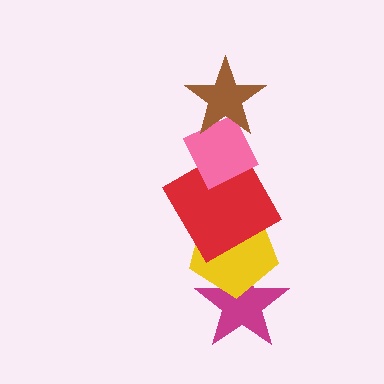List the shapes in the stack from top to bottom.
From top to bottom: the brown star, the pink diamond, the red square, the yellow pentagon, the magenta star.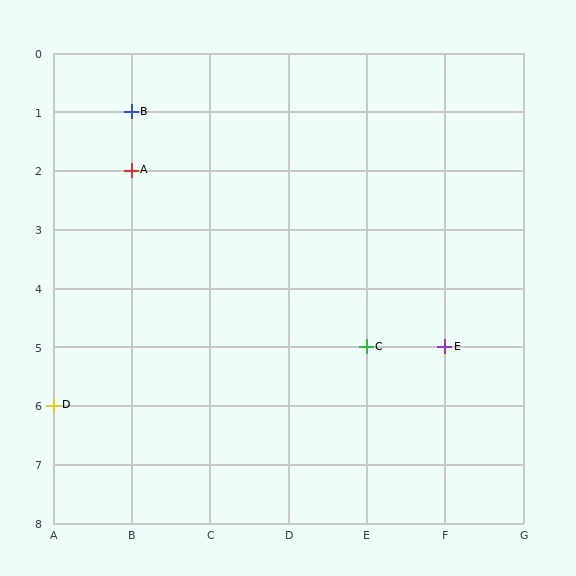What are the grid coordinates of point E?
Point E is at grid coordinates (F, 5).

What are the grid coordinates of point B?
Point B is at grid coordinates (B, 1).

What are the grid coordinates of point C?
Point C is at grid coordinates (E, 5).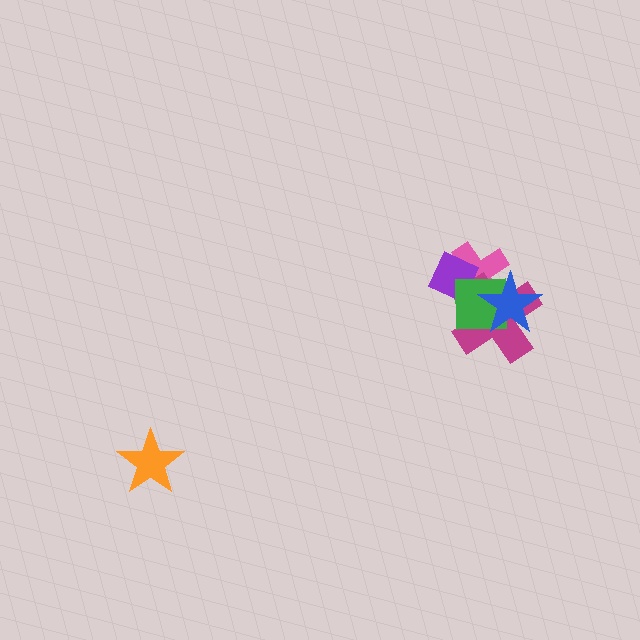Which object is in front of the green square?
The blue star is in front of the green square.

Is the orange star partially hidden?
No, no other shape covers it.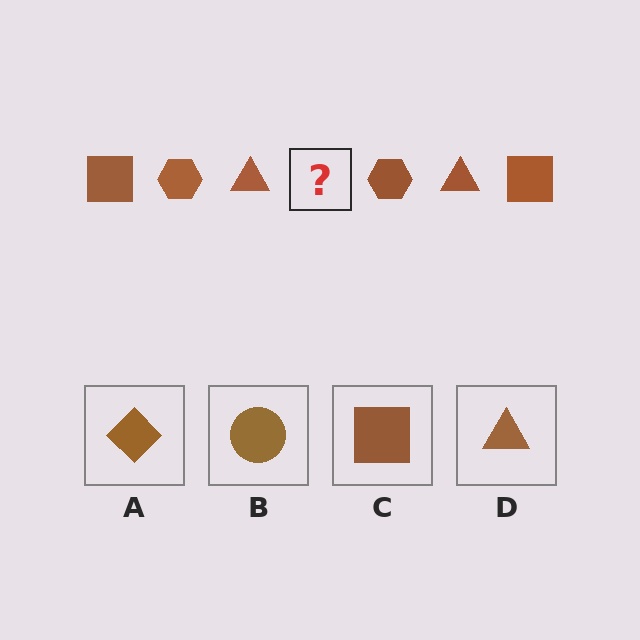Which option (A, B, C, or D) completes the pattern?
C.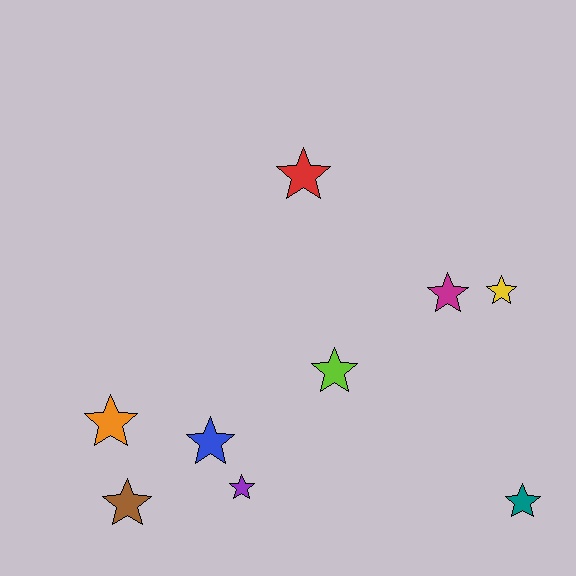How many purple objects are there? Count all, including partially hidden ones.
There is 1 purple object.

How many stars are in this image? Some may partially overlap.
There are 9 stars.